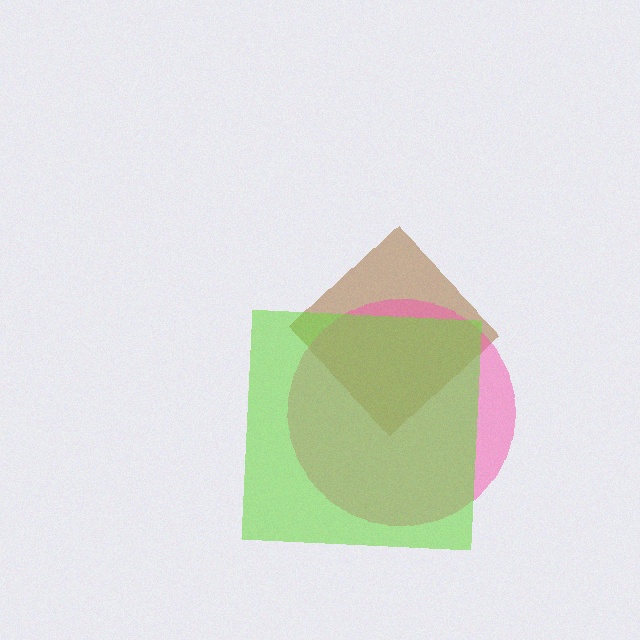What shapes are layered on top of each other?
The layered shapes are: a brown diamond, a pink circle, a lime square.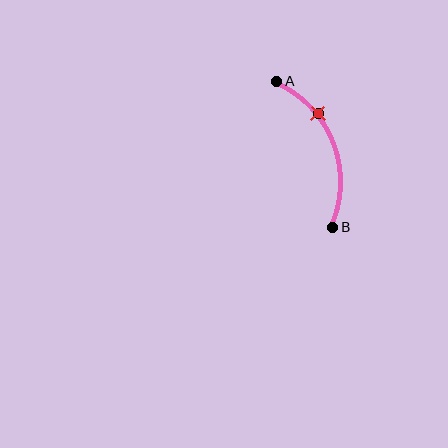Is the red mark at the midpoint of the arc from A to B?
No. The red mark lies on the arc but is closer to endpoint A. The arc midpoint would be at the point on the curve equidistant along the arc from both A and B.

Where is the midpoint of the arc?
The arc midpoint is the point on the curve farthest from the straight line joining A and B. It sits to the right of that line.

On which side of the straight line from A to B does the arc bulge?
The arc bulges to the right of the straight line connecting A and B.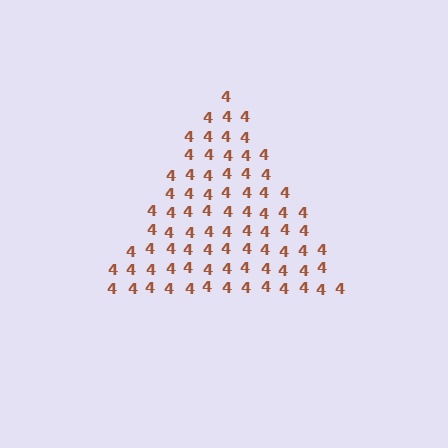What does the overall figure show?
The overall figure shows a triangle.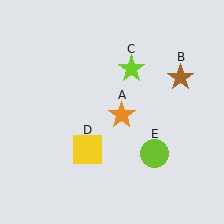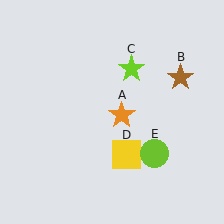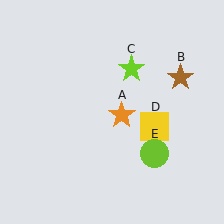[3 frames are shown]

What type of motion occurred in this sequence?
The yellow square (object D) rotated counterclockwise around the center of the scene.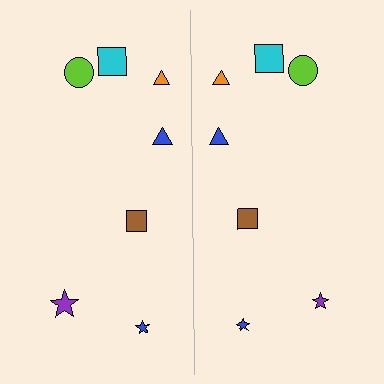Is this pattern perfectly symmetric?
No, the pattern is not perfectly symmetric. The purple star on the right side has a different size than its mirror counterpart.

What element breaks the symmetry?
The purple star on the right side has a different size than its mirror counterpart.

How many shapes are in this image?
There are 14 shapes in this image.